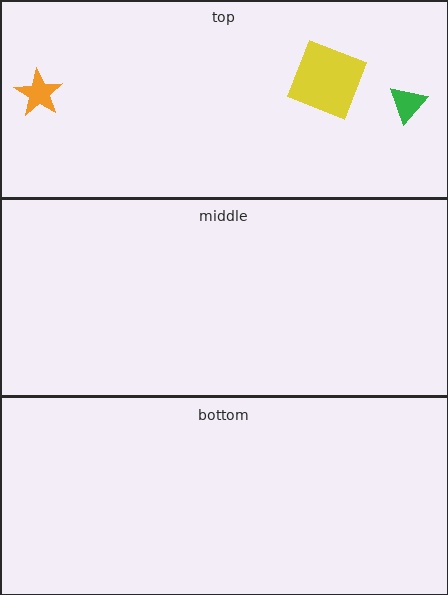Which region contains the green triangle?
The top region.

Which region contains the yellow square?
The top region.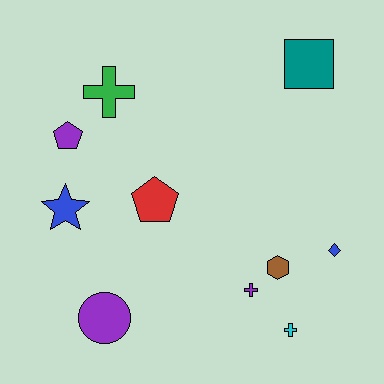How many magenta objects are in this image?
There are no magenta objects.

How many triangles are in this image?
There are no triangles.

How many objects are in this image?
There are 10 objects.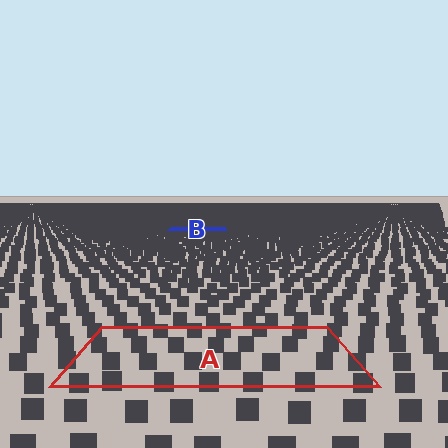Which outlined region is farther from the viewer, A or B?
Region B is farther from the viewer — the texture elements inside it appear smaller and more densely packed.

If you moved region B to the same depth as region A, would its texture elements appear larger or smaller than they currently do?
They would appear larger. At a closer depth, the same texture elements are projected at a bigger on-screen size.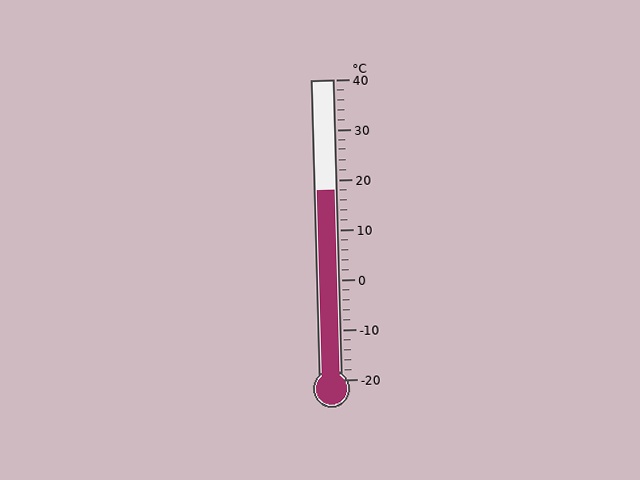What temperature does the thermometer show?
The thermometer shows approximately 18°C.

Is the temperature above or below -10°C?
The temperature is above -10°C.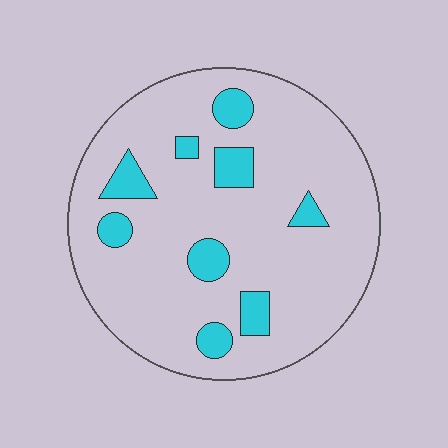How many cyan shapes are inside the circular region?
9.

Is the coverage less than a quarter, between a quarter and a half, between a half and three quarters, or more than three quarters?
Less than a quarter.